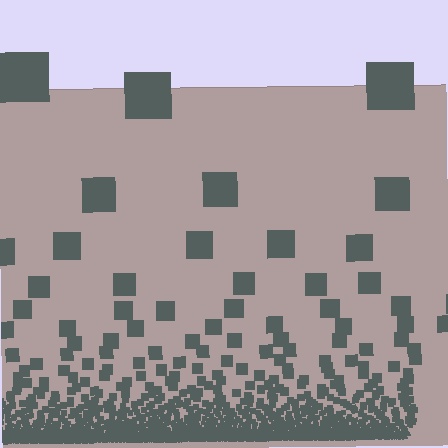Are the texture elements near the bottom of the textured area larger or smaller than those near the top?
Smaller. The gradient is inverted — elements near the bottom are smaller and denser.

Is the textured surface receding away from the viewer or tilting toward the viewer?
The surface appears to tilt toward the viewer. Texture elements get larger and sparser toward the top.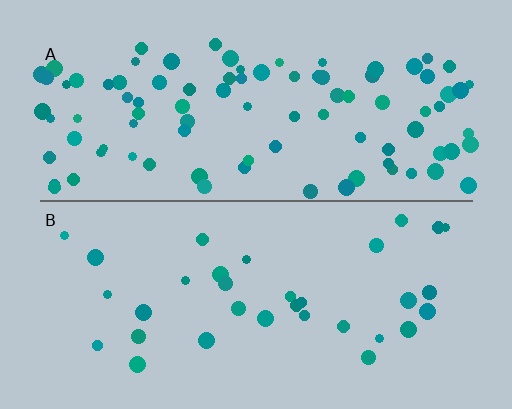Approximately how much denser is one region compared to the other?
Approximately 2.7× — region A over region B.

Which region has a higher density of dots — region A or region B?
A (the top).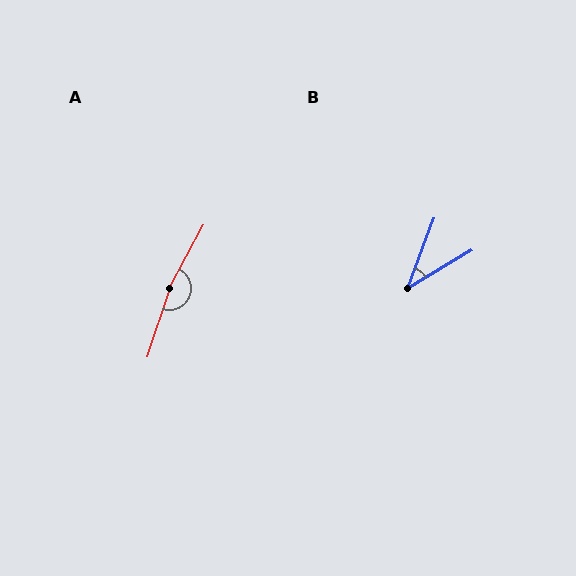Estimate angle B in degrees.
Approximately 38 degrees.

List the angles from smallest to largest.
B (38°), A (170°).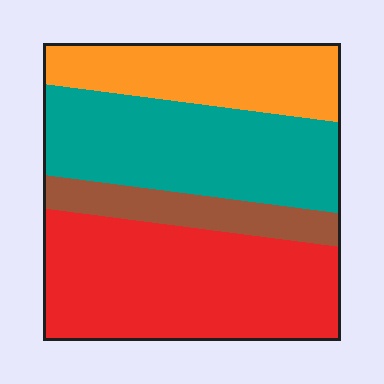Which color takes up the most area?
Red, at roughly 40%.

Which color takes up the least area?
Brown, at roughly 10%.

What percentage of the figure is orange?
Orange covers 20% of the figure.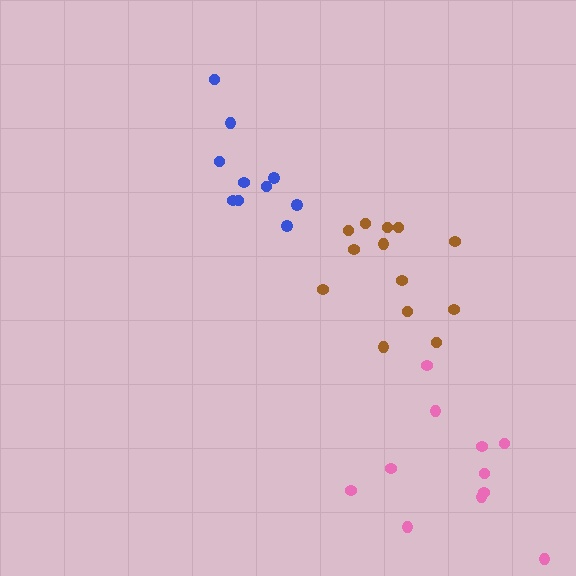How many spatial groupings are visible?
There are 3 spatial groupings.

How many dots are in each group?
Group 1: 13 dots, Group 2: 11 dots, Group 3: 10 dots (34 total).